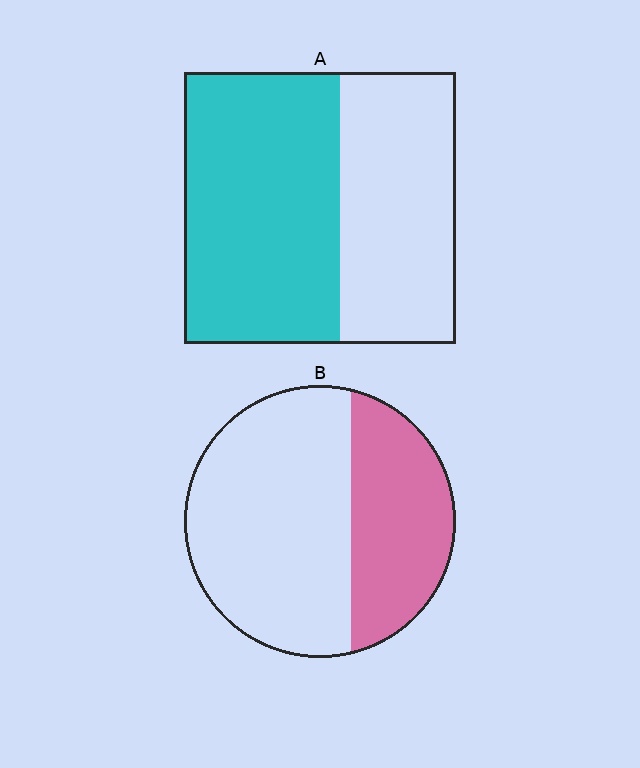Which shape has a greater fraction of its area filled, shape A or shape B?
Shape A.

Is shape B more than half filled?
No.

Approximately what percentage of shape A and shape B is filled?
A is approximately 55% and B is approximately 35%.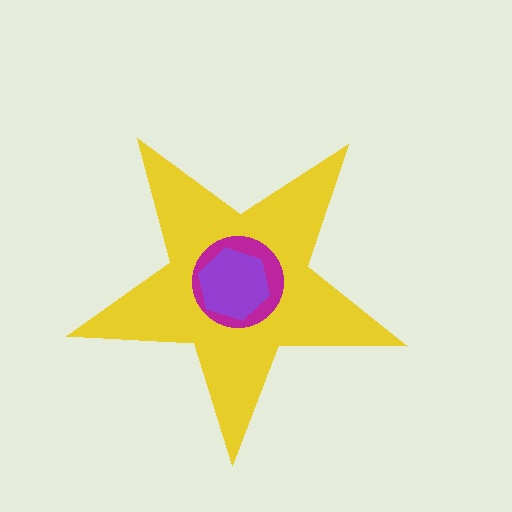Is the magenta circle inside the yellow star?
Yes.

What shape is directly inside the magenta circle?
The purple hexagon.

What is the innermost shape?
The purple hexagon.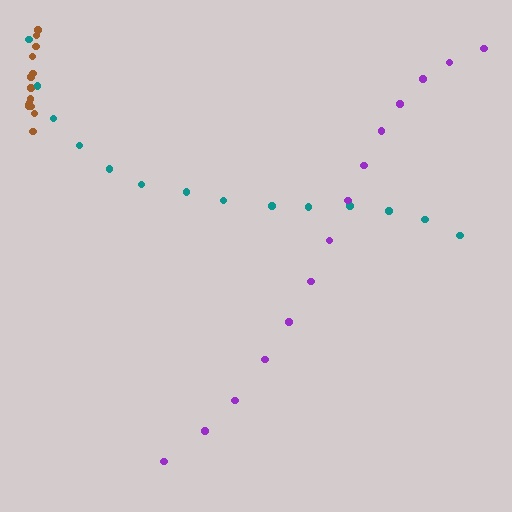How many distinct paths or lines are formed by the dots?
There are 3 distinct paths.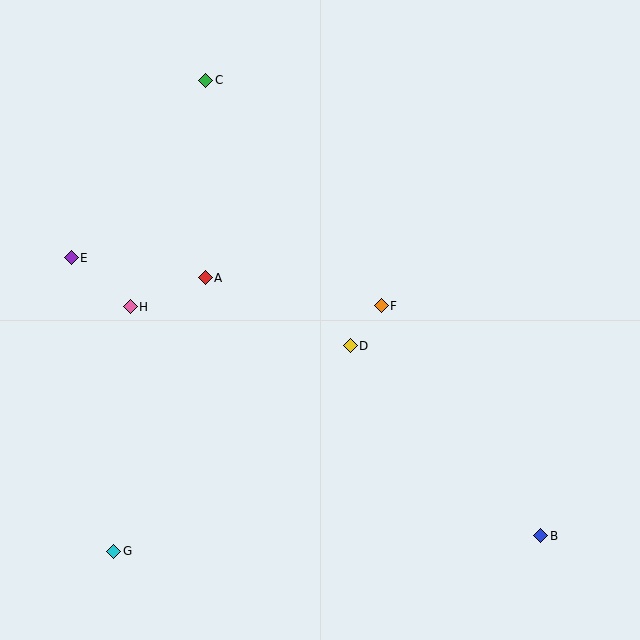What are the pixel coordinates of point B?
Point B is at (541, 536).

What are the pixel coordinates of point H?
Point H is at (130, 307).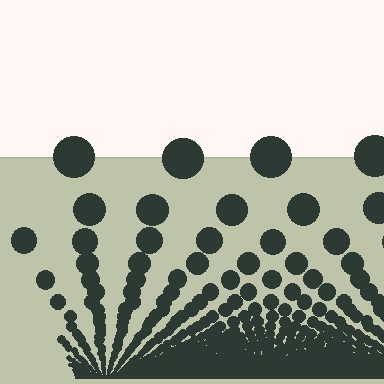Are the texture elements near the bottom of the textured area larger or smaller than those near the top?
Smaller. The gradient is inverted — elements near the bottom are smaller and denser.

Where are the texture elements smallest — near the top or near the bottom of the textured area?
Near the bottom.